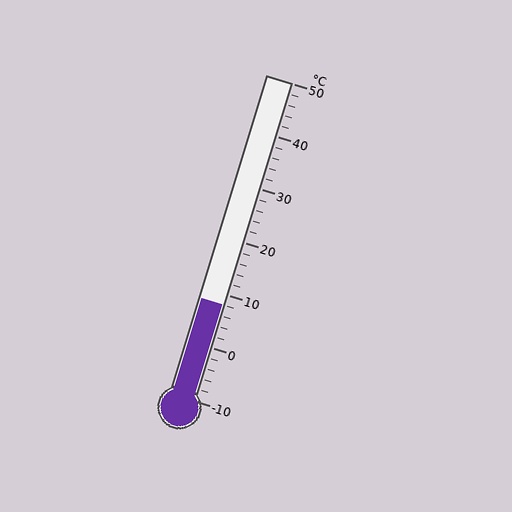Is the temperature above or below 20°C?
The temperature is below 20°C.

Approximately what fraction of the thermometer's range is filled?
The thermometer is filled to approximately 30% of its range.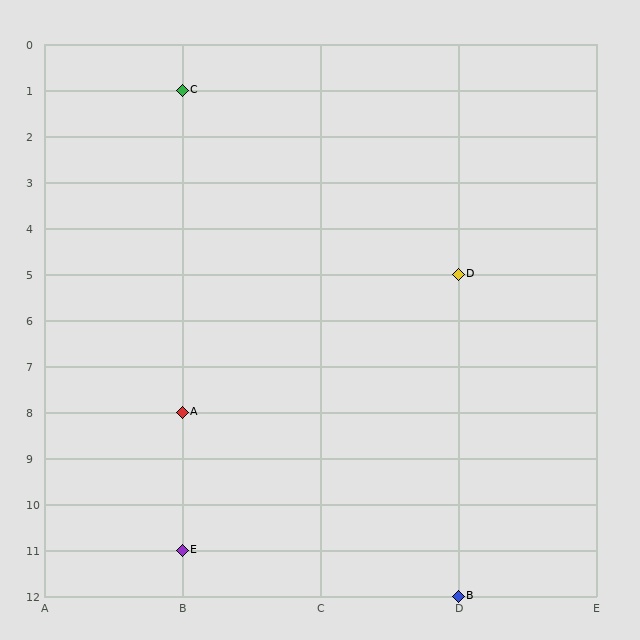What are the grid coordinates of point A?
Point A is at grid coordinates (B, 8).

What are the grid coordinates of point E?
Point E is at grid coordinates (B, 11).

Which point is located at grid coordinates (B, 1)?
Point C is at (B, 1).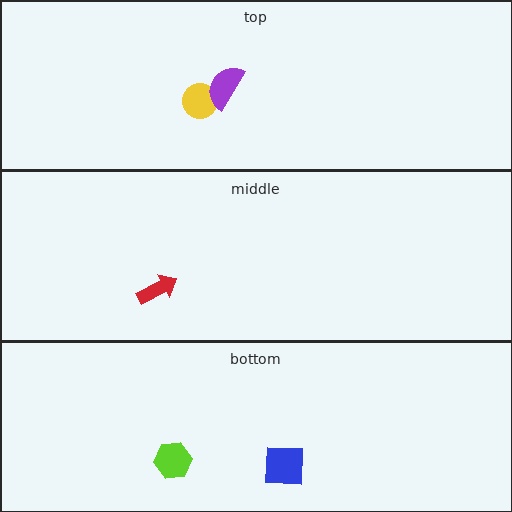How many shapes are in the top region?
2.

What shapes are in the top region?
The yellow circle, the purple semicircle.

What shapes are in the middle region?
The red arrow.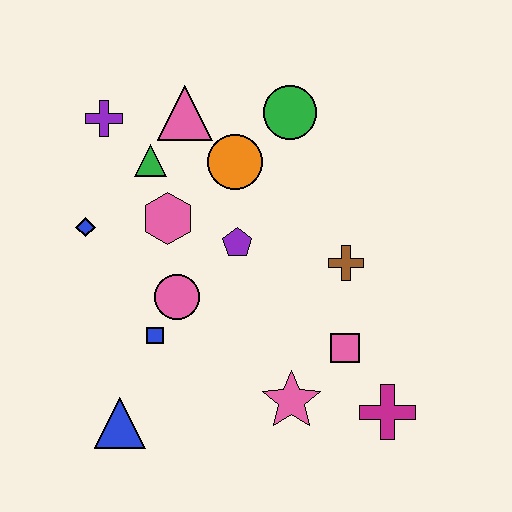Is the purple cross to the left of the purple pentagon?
Yes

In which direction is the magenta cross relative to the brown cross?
The magenta cross is below the brown cross.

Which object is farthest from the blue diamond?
The magenta cross is farthest from the blue diamond.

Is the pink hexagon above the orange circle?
No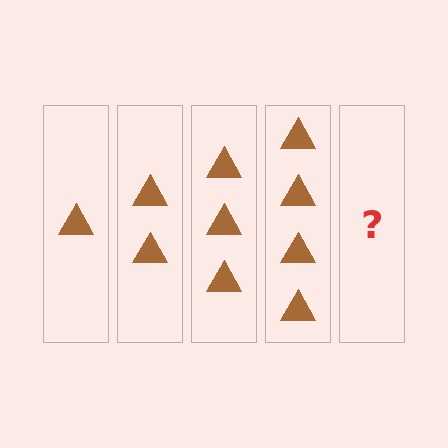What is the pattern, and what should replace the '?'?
The pattern is that each step adds one more triangle. The '?' should be 5 triangles.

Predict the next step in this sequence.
The next step is 5 triangles.